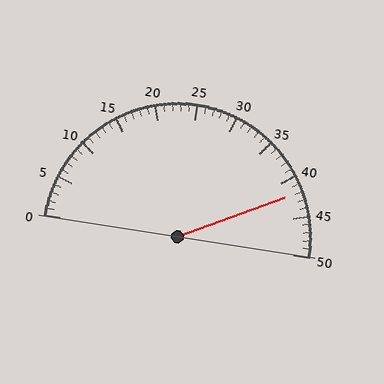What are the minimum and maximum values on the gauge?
The gauge ranges from 0 to 50.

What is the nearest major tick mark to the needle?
The nearest major tick mark is 40.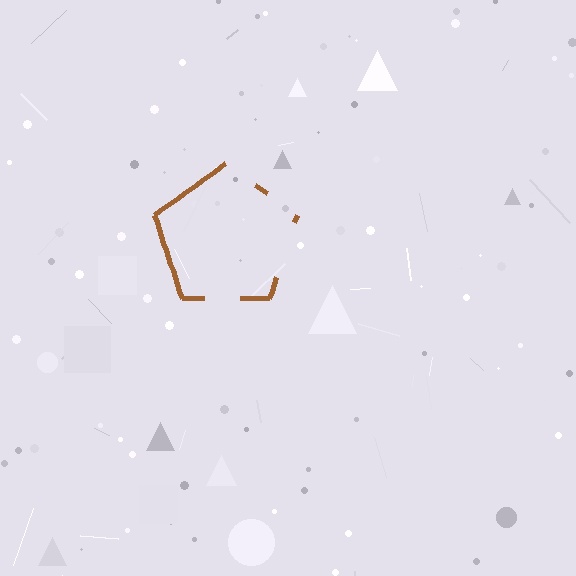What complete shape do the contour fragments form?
The contour fragments form a pentagon.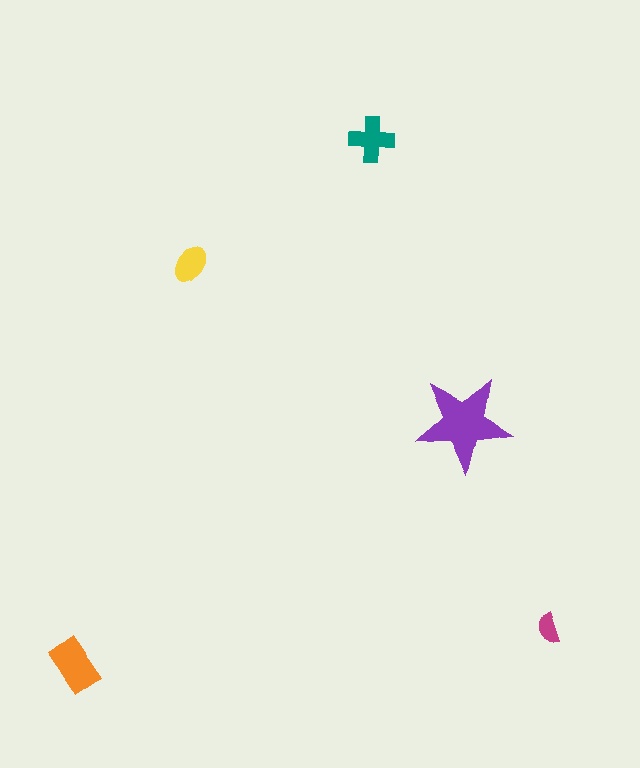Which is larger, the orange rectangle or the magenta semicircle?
The orange rectangle.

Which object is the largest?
The purple star.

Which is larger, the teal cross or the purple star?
The purple star.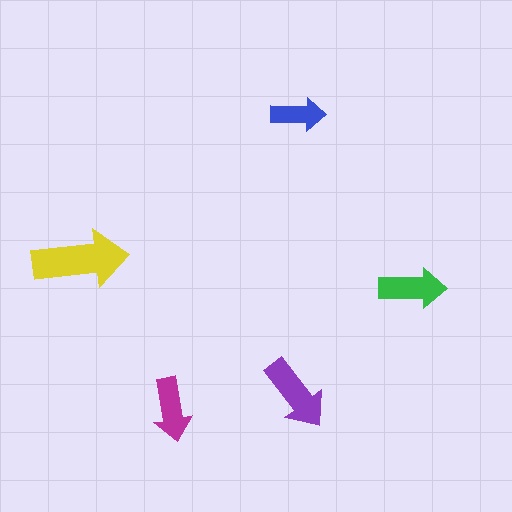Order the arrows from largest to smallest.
the yellow one, the purple one, the green one, the magenta one, the blue one.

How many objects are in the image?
There are 5 objects in the image.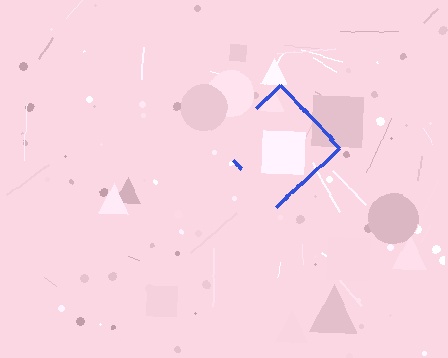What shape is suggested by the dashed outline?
The dashed outline suggests a diamond.